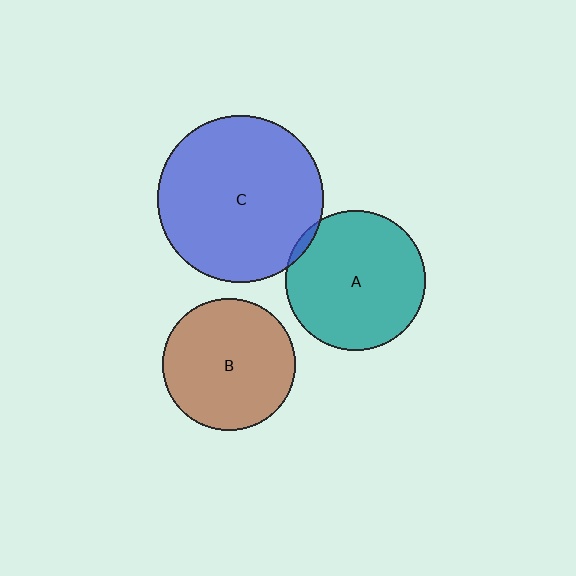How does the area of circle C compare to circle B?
Approximately 1.6 times.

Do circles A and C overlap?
Yes.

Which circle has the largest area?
Circle C (blue).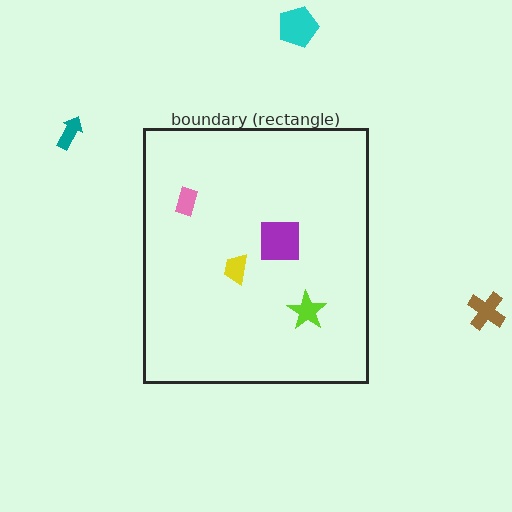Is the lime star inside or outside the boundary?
Inside.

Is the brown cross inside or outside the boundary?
Outside.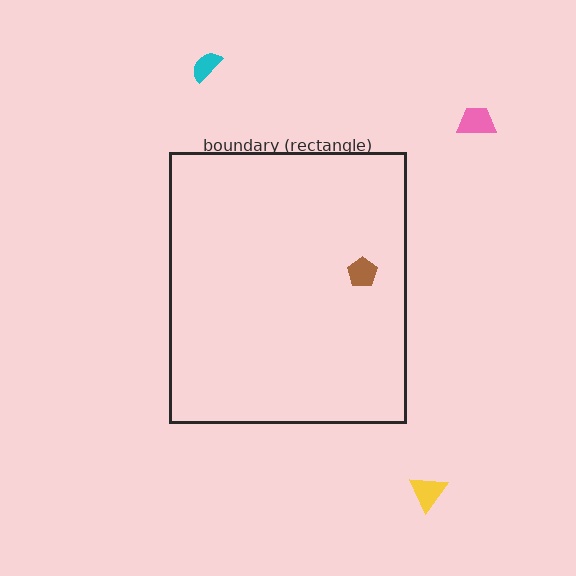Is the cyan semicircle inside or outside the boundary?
Outside.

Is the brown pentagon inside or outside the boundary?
Inside.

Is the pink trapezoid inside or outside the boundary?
Outside.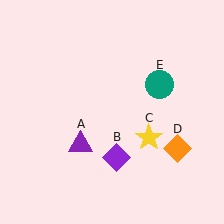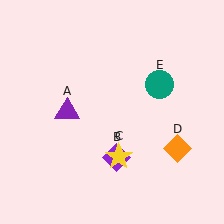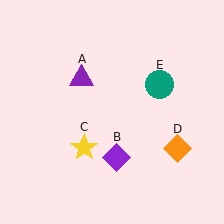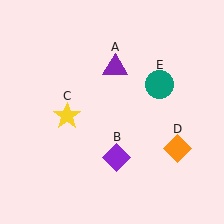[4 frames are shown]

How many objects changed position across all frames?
2 objects changed position: purple triangle (object A), yellow star (object C).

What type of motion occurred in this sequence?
The purple triangle (object A), yellow star (object C) rotated clockwise around the center of the scene.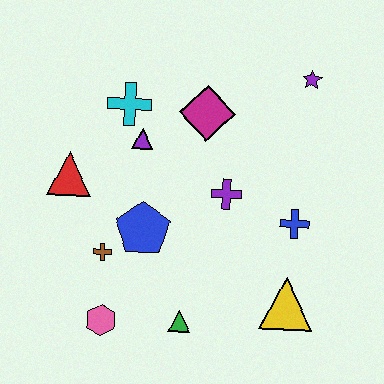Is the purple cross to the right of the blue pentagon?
Yes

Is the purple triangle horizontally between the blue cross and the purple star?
No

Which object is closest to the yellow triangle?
The blue cross is closest to the yellow triangle.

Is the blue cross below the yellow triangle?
No